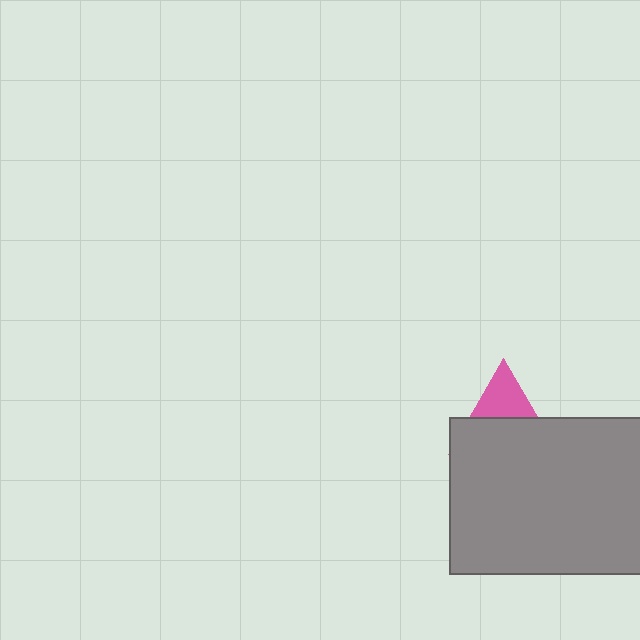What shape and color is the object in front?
The object in front is a gray rectangle.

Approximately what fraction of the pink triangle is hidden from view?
Roughly 63% of the pink triangle is hidden behind the gray rectangle.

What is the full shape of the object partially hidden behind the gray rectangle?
The partially hidden object is a pink triangle.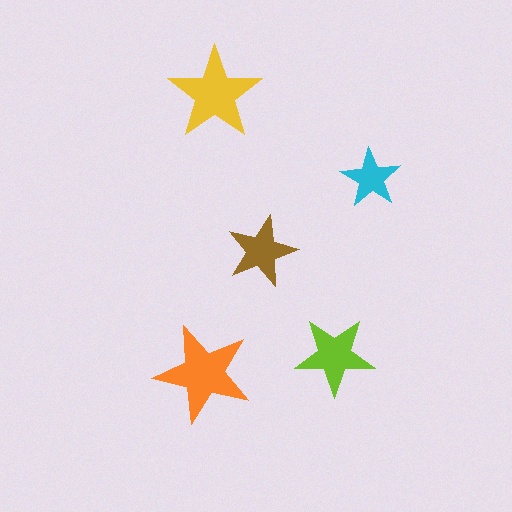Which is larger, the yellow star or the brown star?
The yellow one.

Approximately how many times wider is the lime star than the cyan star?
About 1.5 times wider.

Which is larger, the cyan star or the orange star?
The orange one.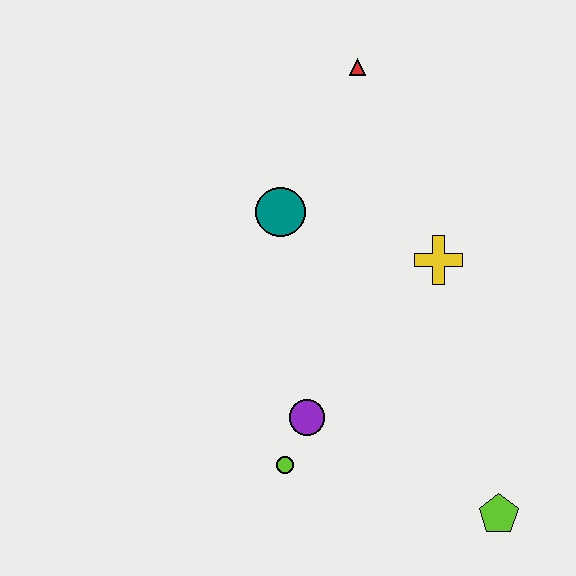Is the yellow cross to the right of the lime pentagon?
No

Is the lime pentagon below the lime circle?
Yes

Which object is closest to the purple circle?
The lime circle is closest to the purple circle.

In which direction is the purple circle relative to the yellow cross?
The purple circle is below the yellow cross.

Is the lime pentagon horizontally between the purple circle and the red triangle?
No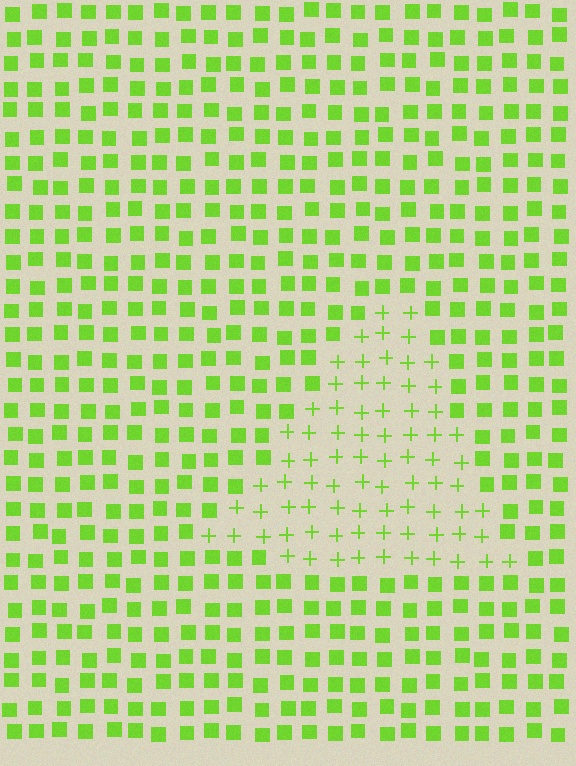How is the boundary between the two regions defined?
The boundary is defined by a change in element shape: plus signs inside vs. squares outside. All elements share the same color and spacing.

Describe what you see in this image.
The image is filled with small lime elements arranged in a uniform grid. A triangle-shaped region contains plus signs, while the surrounding area contains squares. The boundary is defined purely by the change in element shape.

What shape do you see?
I see a triangle.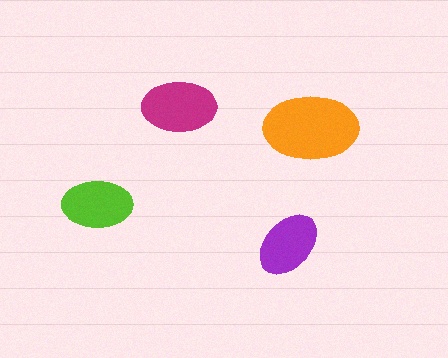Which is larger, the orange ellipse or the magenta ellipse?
The orange one.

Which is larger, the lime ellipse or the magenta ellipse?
The magenta one.